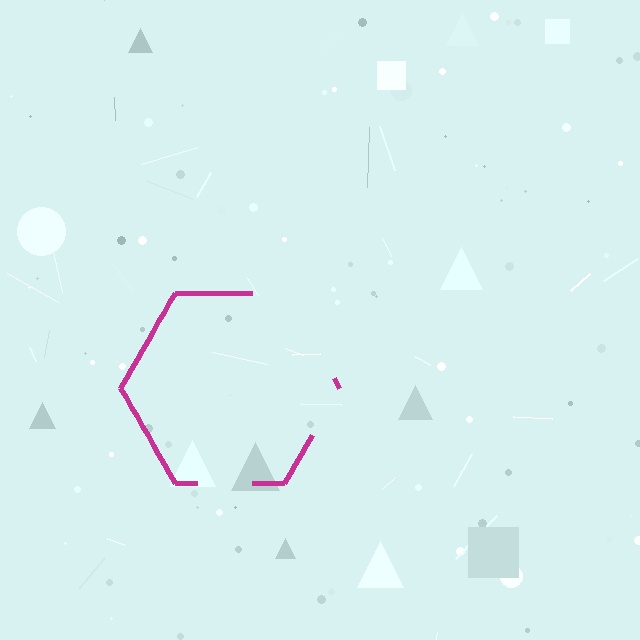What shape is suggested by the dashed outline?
The dashed outline suggests a hexagon.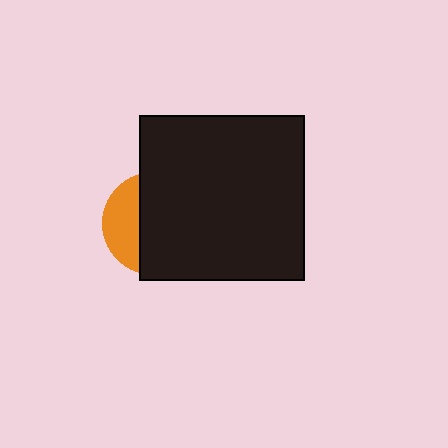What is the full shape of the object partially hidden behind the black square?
The partially hidden object is an orange circle.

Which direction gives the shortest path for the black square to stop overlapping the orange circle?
Moving right gives the shortest separation.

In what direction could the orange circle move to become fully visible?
The orange circle could move left. That would shift it out from behind the black square entirely.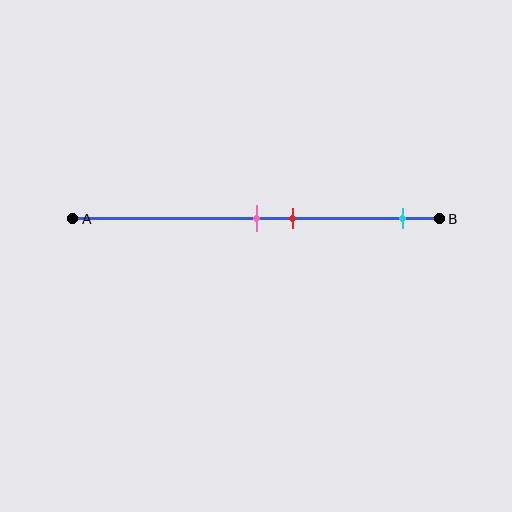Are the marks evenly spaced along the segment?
No, the marks are not evenly spaced.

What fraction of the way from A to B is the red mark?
The red mark is approximately 60% (0.6) of the way from A to B.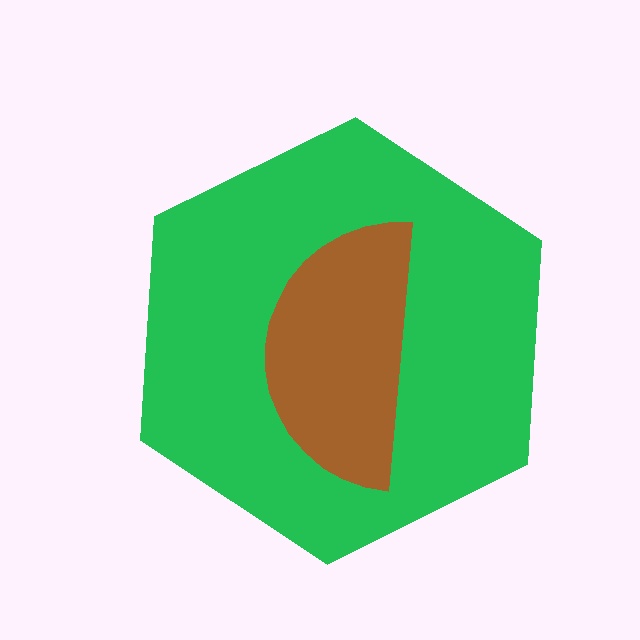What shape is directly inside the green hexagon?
The brown semicircle.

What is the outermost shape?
The green hexagon.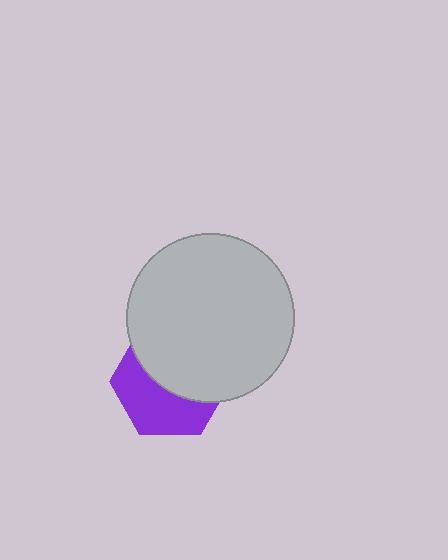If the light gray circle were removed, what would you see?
You would see the complete purple hexagon.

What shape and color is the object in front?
The object in front is a light gray circle.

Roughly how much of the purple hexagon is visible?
About half of it is visible (roughly 47%).